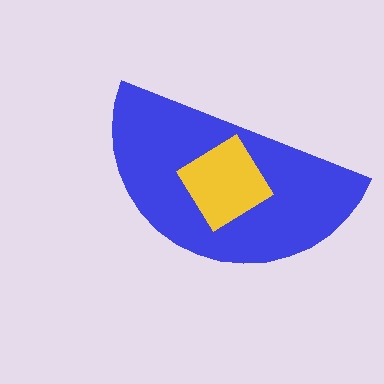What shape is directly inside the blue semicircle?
The yellow diamond.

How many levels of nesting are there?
2.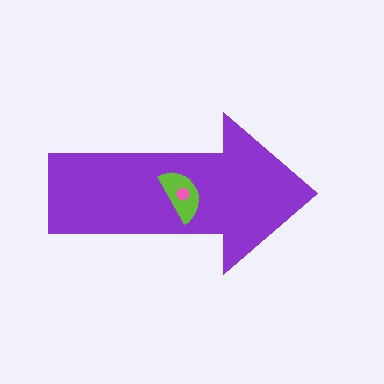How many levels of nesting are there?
3.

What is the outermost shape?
The purple arrow.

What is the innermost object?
The pink hexagon.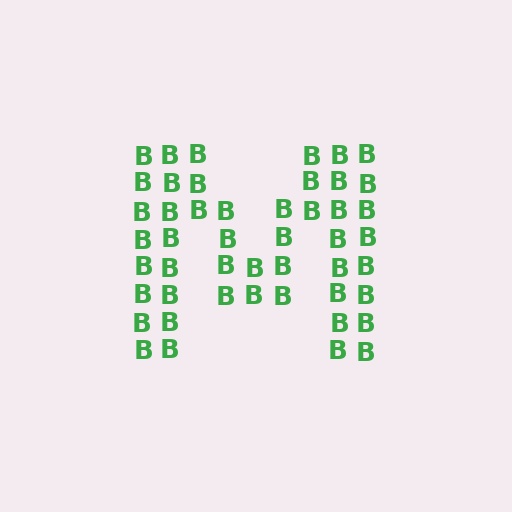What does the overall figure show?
The overall figure shows the letter M.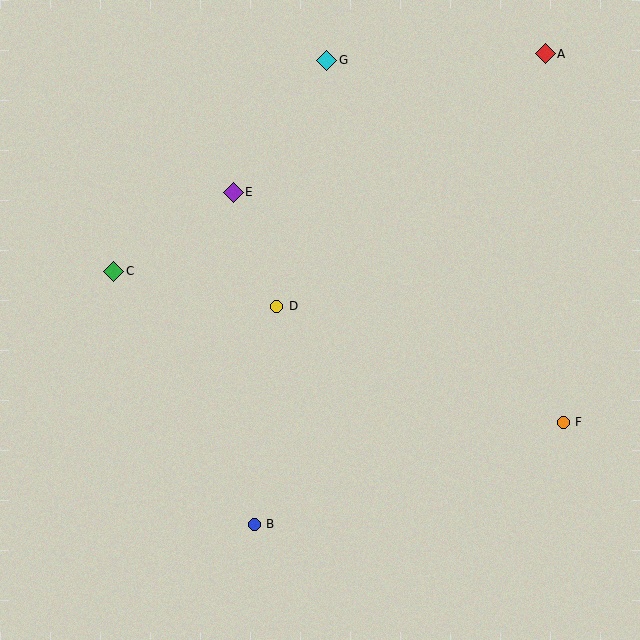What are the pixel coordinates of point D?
Point D is at (277, 306).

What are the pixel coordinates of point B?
Point B is at (254, 524).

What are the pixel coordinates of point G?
Point G is at (327, 60).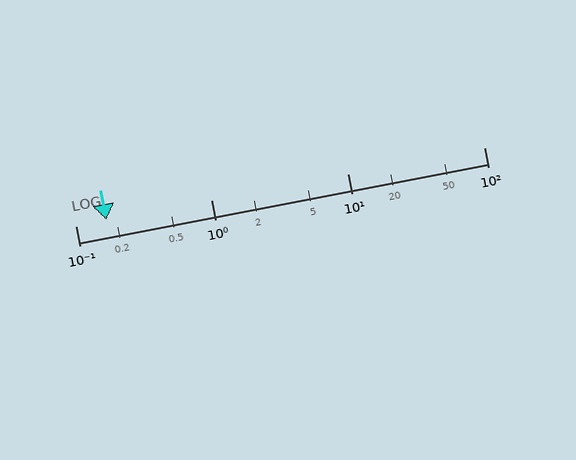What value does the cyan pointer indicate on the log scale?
The pointer indicates approximately 0.17.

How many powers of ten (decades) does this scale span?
The scale spans 3 decades, from 0.1 to 100.